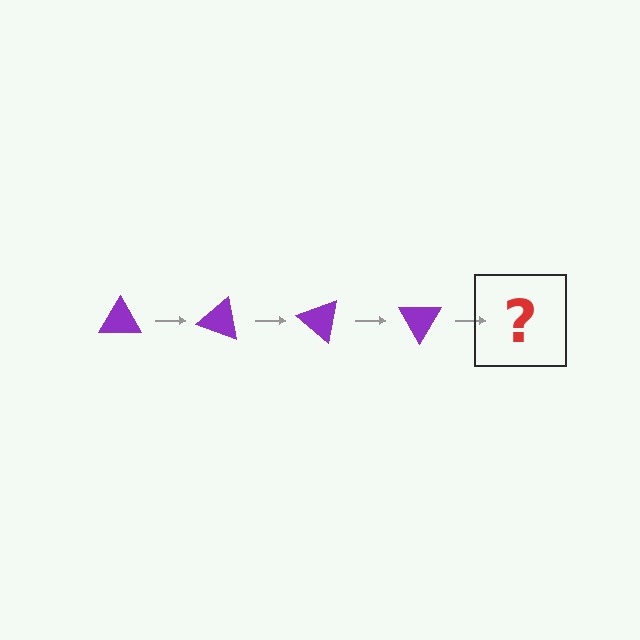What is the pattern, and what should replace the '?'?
The pattern is that the triangle rotates 20 degrees each step. The '?' should be a purple triangle rotated 80 degrees.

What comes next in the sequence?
The next element should be a purple triangle rotated 80 degrees.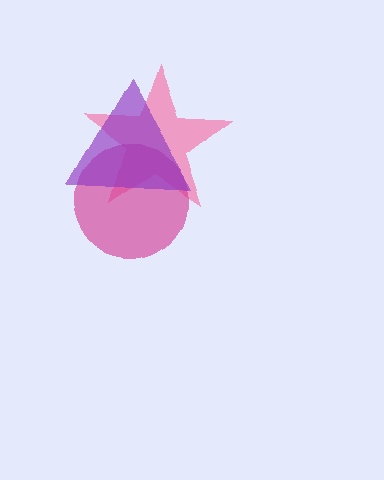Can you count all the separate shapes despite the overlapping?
Yes, there are 3 separate shapes.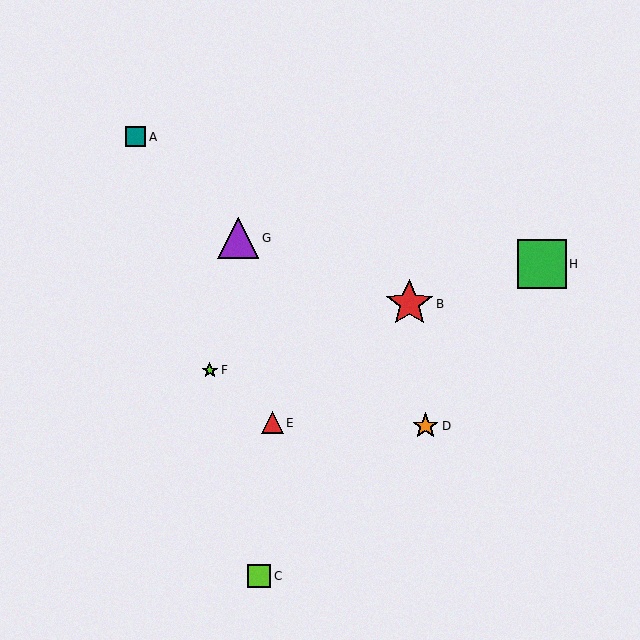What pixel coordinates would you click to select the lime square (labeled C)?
Click at (259, 576) to select the lime square C.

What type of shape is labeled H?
Shape H is a green square.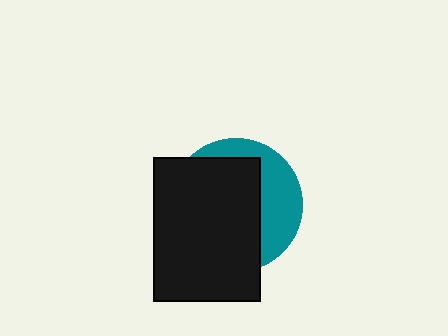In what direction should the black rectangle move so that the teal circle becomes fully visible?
The black rectangle should move left. That is the shortest direction to clear the overlap and leave the teal circle fully visible.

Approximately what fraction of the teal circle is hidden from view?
Roughly 66% of the teal circle is hidden behind the black rectangle.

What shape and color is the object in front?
The object in front is a black rectangle.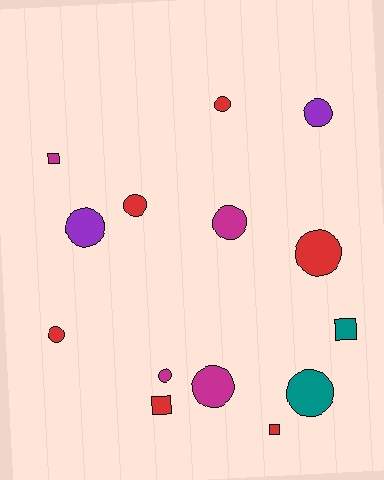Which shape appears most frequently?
Circle, with 10 objects.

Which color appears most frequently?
Red, with 6 objects.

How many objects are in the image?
There are 14 objects.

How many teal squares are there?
There is 1 teal square.